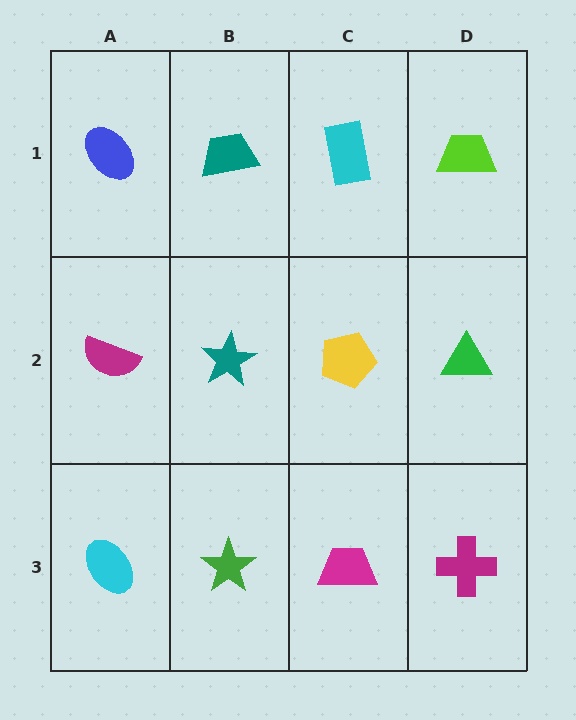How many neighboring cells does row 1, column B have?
3.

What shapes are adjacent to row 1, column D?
A green triangle (row 2, column D), a cyan rectangle (row 1, column C).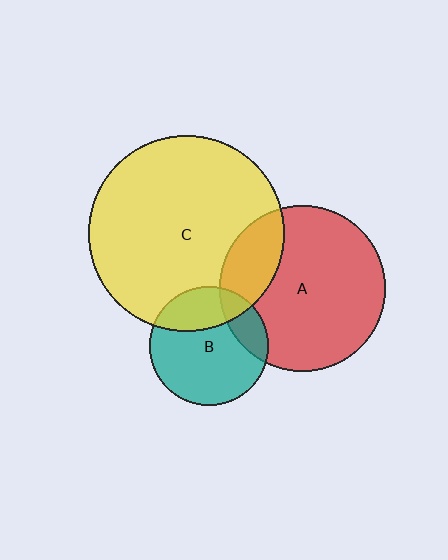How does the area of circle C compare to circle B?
Approximately 2.7 times.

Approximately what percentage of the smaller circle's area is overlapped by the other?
Approximately 20%.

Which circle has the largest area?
Circle C (yellow).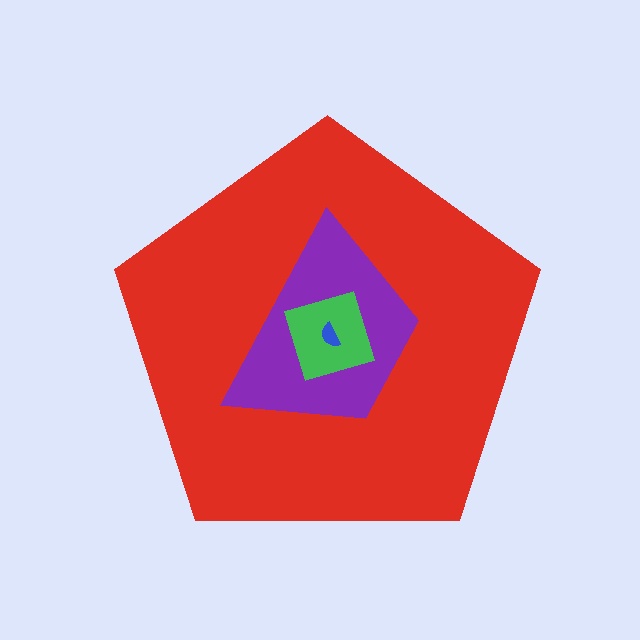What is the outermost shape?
The red pentagon.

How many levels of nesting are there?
4.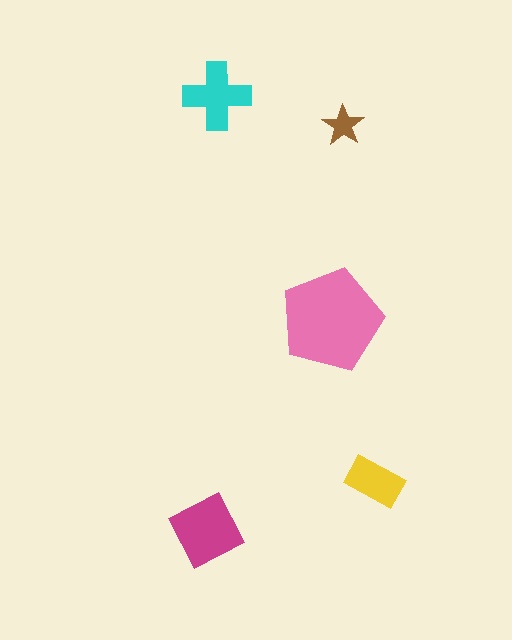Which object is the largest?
The pink pentagon.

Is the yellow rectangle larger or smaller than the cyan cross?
Smaller.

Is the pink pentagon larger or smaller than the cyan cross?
Larger.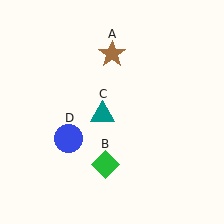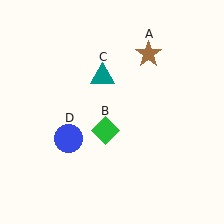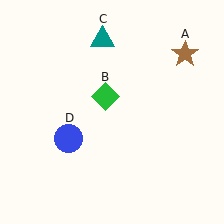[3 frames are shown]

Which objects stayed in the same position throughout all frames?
Blue circle (object D) remained stationary.